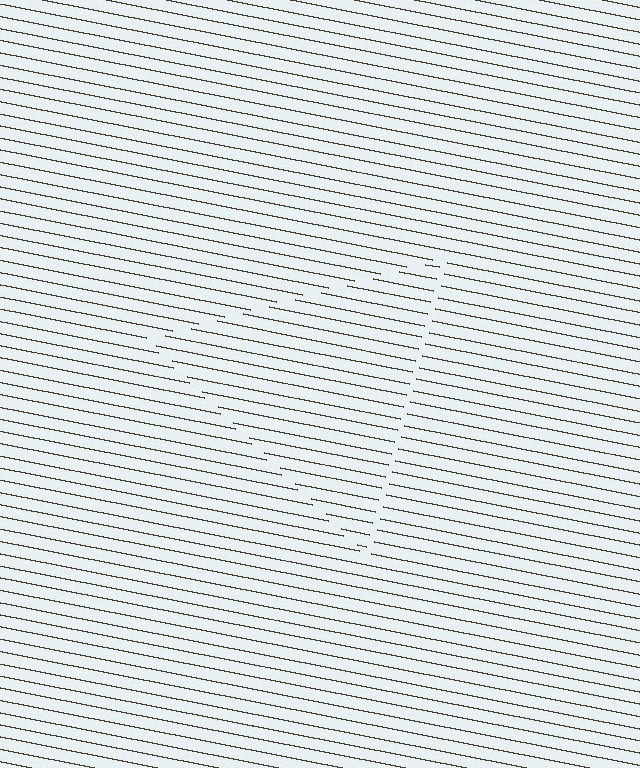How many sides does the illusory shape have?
3 sides — the line-ends trace a triangle.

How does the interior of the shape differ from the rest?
The interior of the shape contains the same grating, shifted by half a period — the contour is defined by the phase discontinuity where line-ends from the inner and outer gratings abut.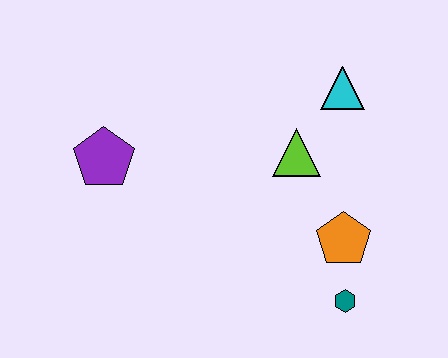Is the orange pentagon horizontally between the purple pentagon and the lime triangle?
No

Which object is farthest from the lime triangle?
The purple pentagon is farthest from the lime triangle.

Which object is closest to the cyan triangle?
The lime triangle is closest to the cyan triangle.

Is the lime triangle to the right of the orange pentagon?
No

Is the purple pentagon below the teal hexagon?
No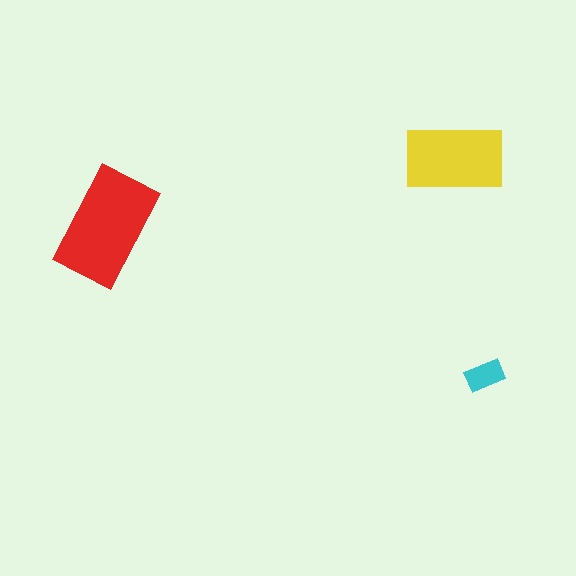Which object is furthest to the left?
The red rectangle is leftmost.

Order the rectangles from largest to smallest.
the red one, the yellow one, the cyan one.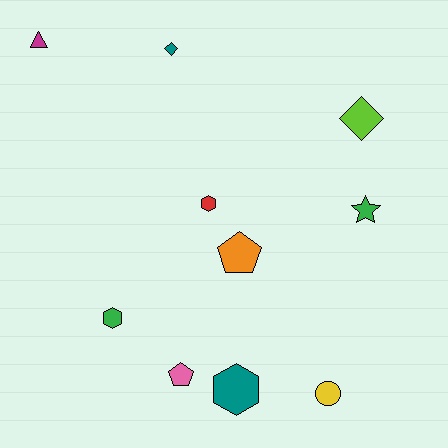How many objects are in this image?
There are 10 objects.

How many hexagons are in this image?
There are 3 hexagons.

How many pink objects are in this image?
There is 1 pink object.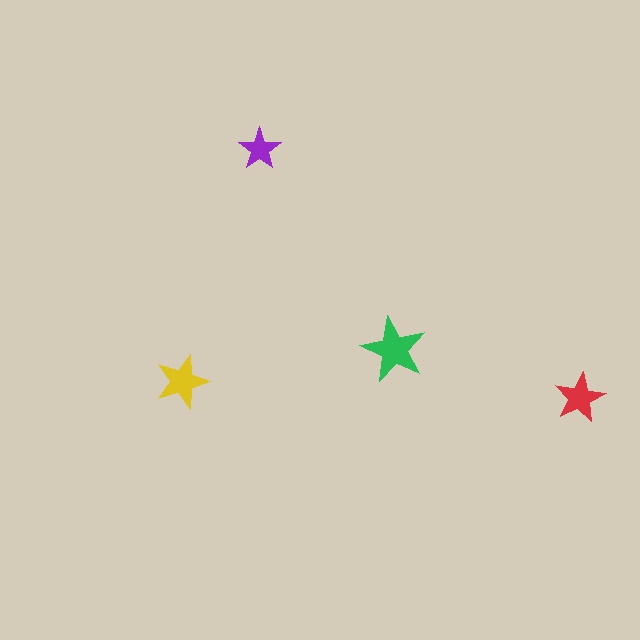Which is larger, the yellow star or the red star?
The yellow one.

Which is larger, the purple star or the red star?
The red one.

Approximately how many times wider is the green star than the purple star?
About 1.5 times wider.